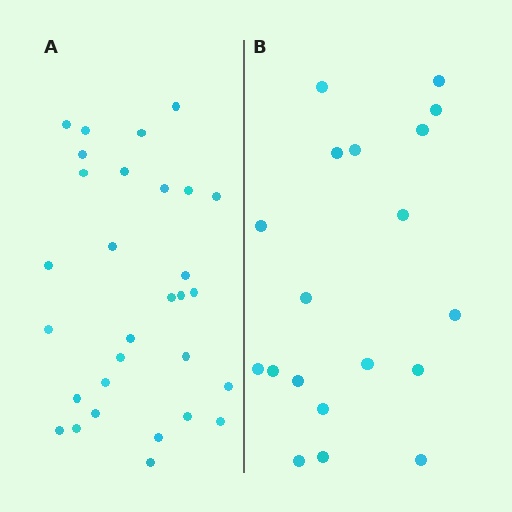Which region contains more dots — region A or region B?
Region A (the left region) has more dots.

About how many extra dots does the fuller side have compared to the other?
Region A has roughly 12 or so more dots than region B.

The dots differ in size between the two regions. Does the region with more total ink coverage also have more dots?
No. Region B has more total ink coverage because its dots are larger, but region A actually contains more individual dots. Total area can be misleading — the number of items is what matters here.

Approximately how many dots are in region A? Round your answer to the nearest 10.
About 30 dots.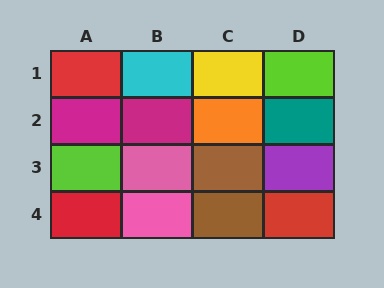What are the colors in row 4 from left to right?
Red, pink, brown, red.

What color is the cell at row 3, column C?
Brown.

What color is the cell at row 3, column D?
Purple.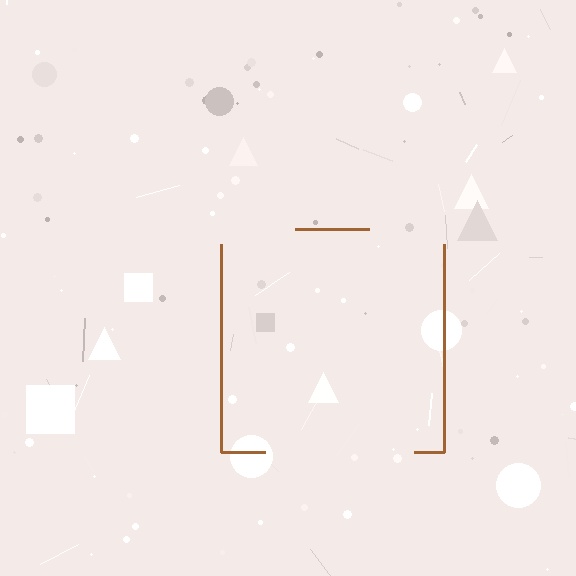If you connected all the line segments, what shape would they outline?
They would outline a square.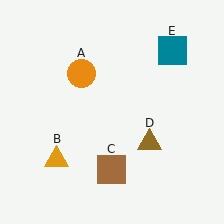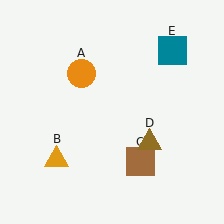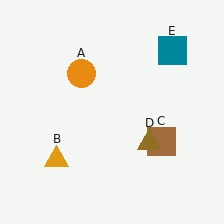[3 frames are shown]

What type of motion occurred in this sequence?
The brown square (object C) rotated counterclockwise around the center of the scene.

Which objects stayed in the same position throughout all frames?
Orange circle (object A) and orange triangle (object B) and brown triangle (object D) and teal square (object E) remained stationary.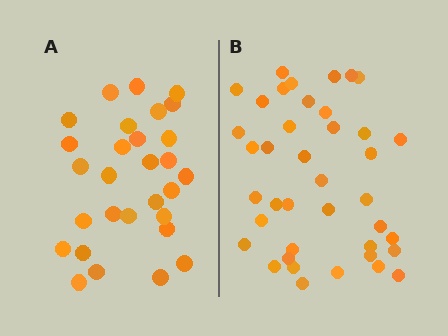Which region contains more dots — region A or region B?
Region B (the right region) has more dots.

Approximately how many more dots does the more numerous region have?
Region B has roughly 12 or so more dots than region A.